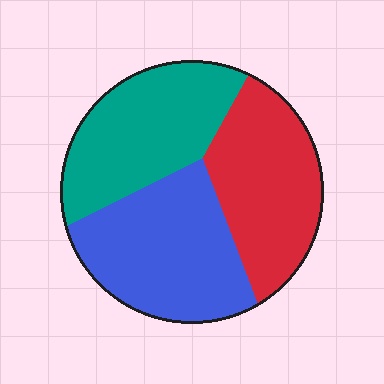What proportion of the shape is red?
Red covers about 30% of the shape.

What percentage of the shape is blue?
Blue takes up between a third and a half of the shape.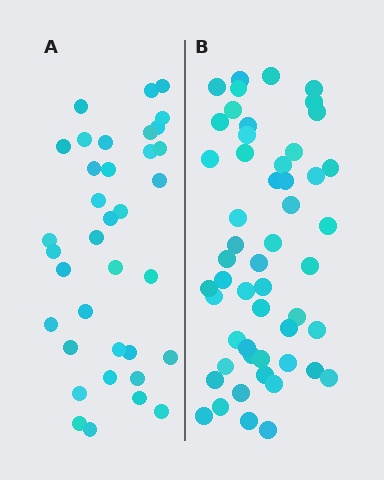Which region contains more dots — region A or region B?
Region B (the right region) has more dots.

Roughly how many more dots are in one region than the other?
Region B has approximately 15 more dots than region A.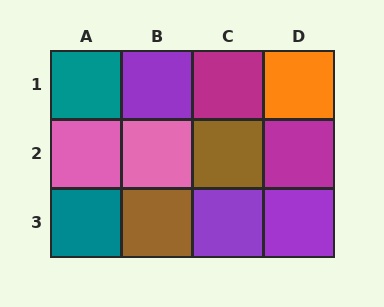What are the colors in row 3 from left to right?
Teal, brown, purple, purple.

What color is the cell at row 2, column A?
Pink.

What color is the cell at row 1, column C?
Magenta.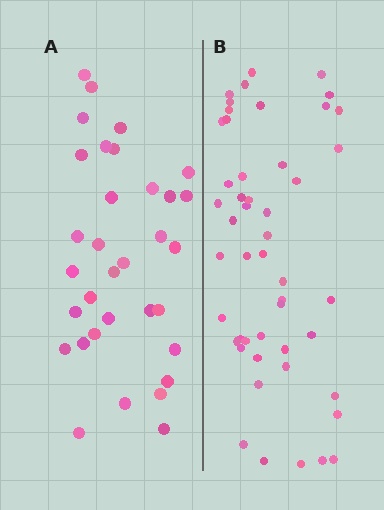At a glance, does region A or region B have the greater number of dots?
Region B (the right region) has more dots.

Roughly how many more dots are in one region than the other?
Region B has approximately 15 more dots than region A.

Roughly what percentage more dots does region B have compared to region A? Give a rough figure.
About 50% more.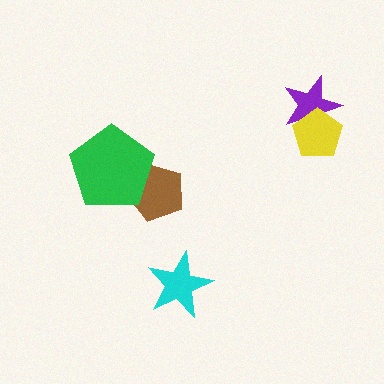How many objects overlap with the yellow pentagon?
1 object overlaps with the yellow pentagon.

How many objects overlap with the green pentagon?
1 object overlaps with the green pentagon.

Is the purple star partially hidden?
Yes, it is partially covered by another shape.